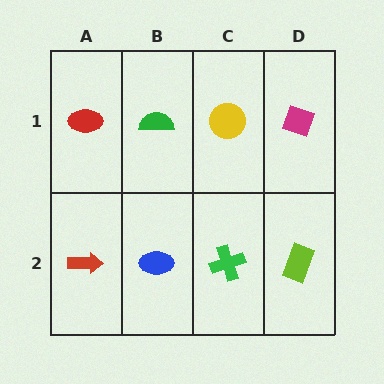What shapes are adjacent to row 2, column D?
A magenta diamond (row 1, column D), a green cross (row 2, column C).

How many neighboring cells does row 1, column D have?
2.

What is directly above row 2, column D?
A magenta diamond.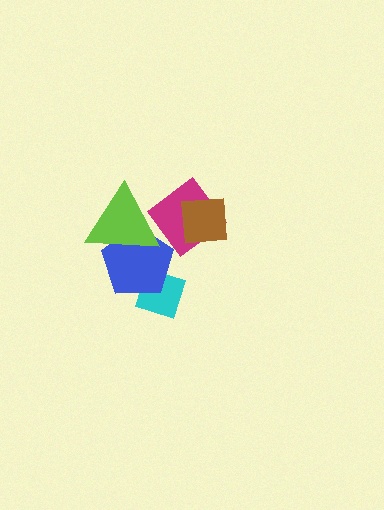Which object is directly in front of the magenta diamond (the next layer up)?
The brown square is directly in front of the magenta diamond.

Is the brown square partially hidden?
No, no other shape covers it.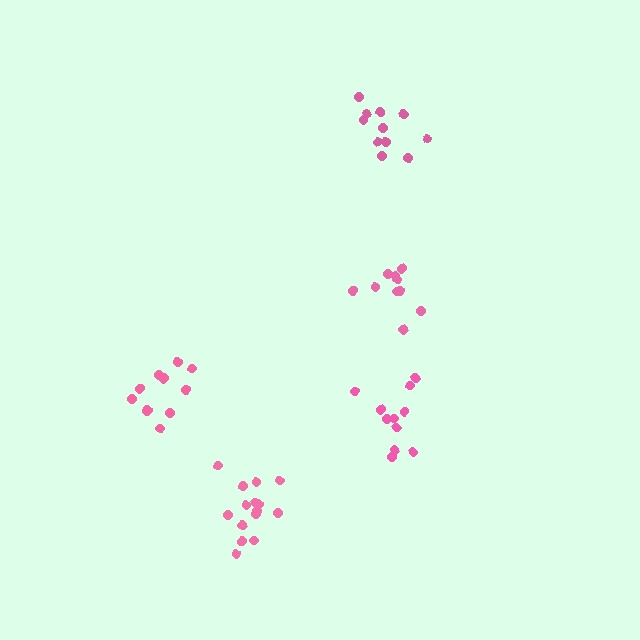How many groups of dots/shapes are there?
There are 5 groups.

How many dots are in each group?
Group 1: 11 dots, Group 2: 10 dots, Group 3: 11 dots, Group 4: 16 dots, Group 5: 11 dots (59 total).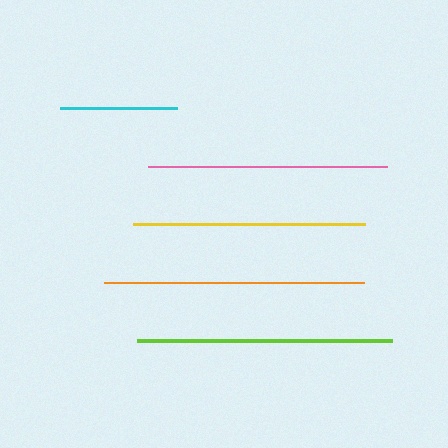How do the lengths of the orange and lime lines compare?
The orange and lime lines are approximately the same length.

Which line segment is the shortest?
The cyan line is the shortest at approximately 118 pixels.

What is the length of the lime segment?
The lime segment is approximately 255 pixels long.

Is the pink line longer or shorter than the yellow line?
The pink line is longer than the yellow line.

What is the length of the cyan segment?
The cyan segment is approximately 118 pixels long.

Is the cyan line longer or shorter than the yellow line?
The yellow line is longer than the cyan line.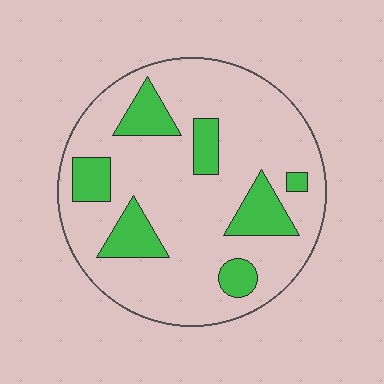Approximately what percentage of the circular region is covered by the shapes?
Approximately 20%.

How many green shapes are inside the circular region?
7.